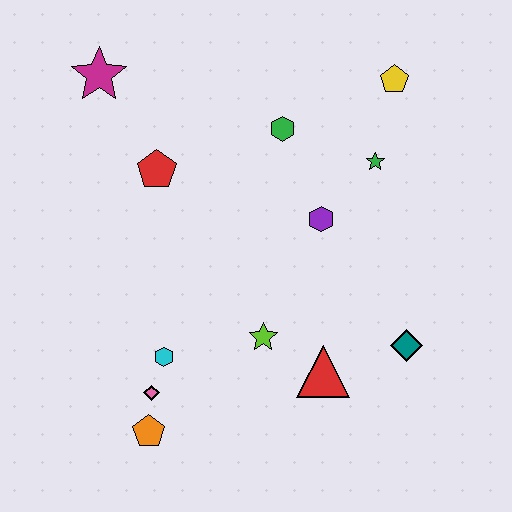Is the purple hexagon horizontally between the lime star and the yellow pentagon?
Yes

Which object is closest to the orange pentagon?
The pink diamond is closest to the orange pentagon.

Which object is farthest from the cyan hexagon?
The yellow pentagon is farthest from the cyan hexagon.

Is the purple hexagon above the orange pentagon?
Yes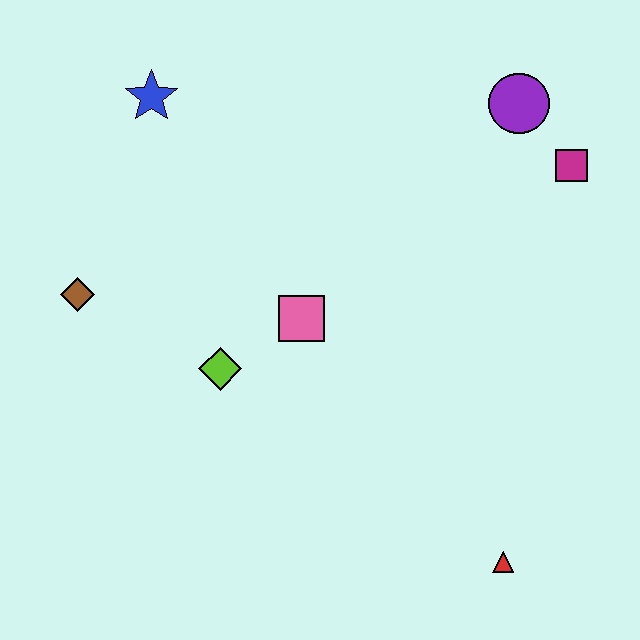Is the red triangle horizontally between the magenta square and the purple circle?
No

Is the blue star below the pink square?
No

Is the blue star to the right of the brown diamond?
Yes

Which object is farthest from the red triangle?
The blue star is farthest from the red triangle.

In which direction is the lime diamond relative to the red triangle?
The lime diamond is to the left of the red triangle.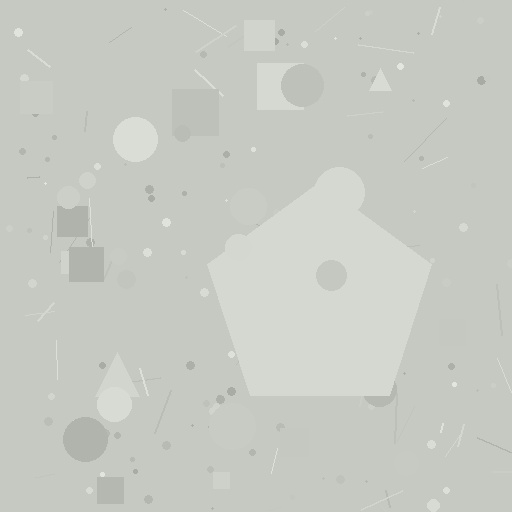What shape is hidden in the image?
A pentagon is hidden in the image.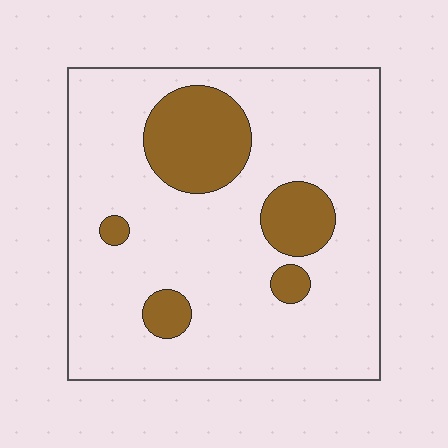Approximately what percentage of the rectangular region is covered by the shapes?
Approximately 20%.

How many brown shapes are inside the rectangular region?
5.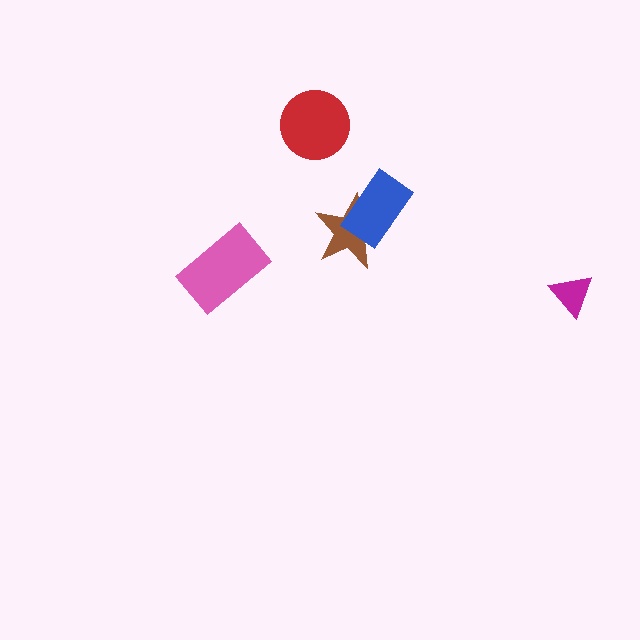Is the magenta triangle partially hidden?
No, no other shape covers it.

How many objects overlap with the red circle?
0 objects overlap with the red circle.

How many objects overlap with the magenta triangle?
0 objects overlap with the magenta triangle.